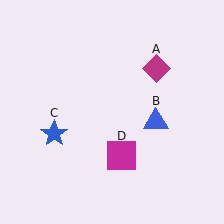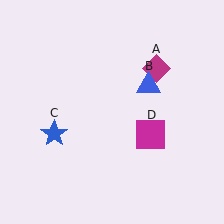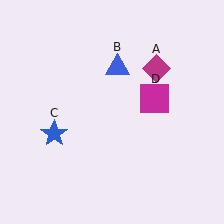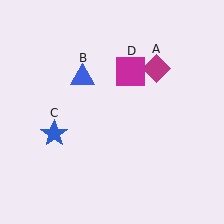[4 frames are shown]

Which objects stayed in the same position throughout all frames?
Magenta diamond (object A) and blue star (object C) remained stationary.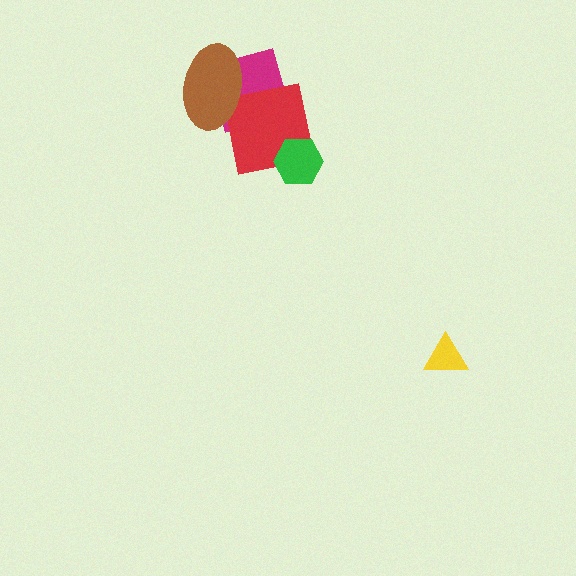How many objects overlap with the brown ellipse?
2 objects overlap with the brown ellipse.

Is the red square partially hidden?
Yes, it is partially covered by another shape.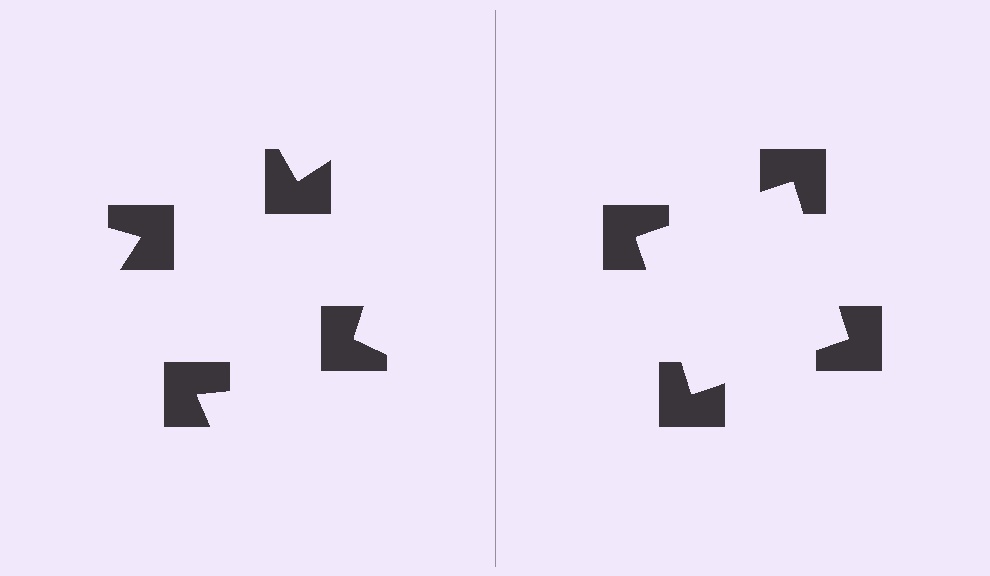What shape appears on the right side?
An illusory square.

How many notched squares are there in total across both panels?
8 — 4 on each side.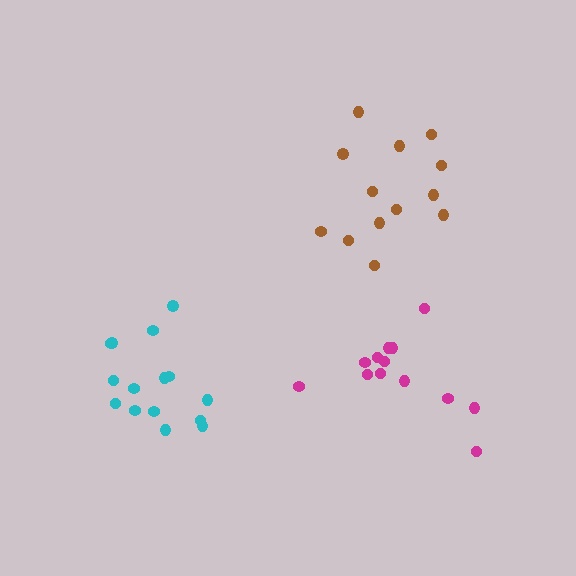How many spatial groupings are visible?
There are 3 spatial groupings.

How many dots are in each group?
Group 1: 13 dots, Group 2: 13 dots, Group 3: 15 dots (41 total).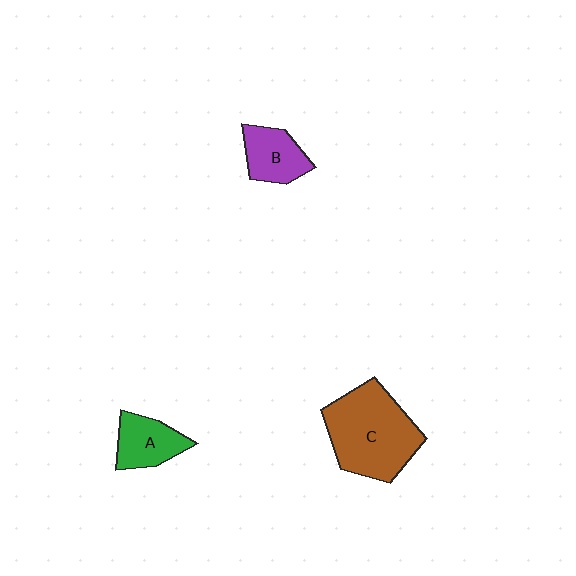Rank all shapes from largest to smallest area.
From largest to smallest: C (brown), A (green), B (purple).